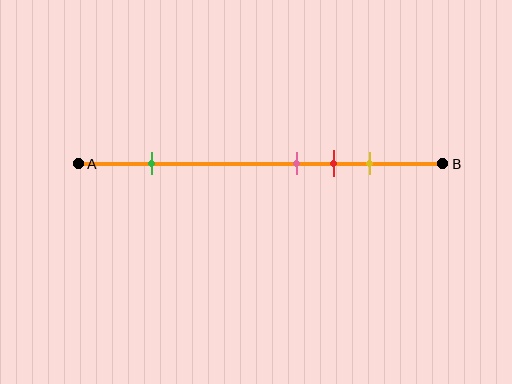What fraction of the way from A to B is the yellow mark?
The yellow mark is approximately 80% (0.8) of the way from A to B.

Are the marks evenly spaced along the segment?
No, the marks are not evenly spaced.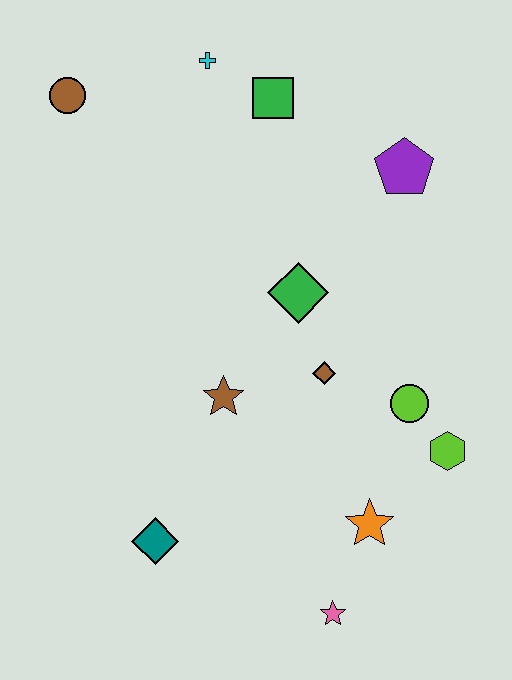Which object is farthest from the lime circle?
The brown circle is farthest from the lime circle.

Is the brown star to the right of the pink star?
No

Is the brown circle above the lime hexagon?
Yes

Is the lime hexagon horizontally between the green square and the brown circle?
No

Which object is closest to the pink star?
The orange star is closest to the pink star.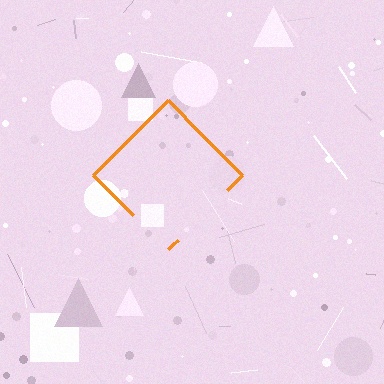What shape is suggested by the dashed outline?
The dashed outline suggests a diamond.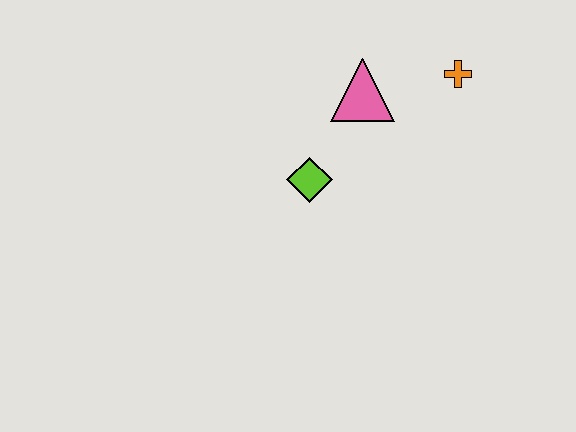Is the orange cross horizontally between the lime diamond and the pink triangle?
No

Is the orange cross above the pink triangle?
Yes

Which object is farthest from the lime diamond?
The orange cross is farthest from the lime diamond.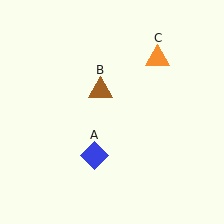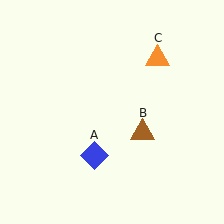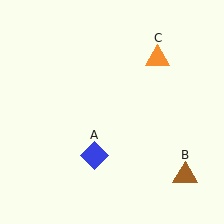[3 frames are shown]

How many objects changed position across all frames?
1 object changed position: brown triangle (object B).